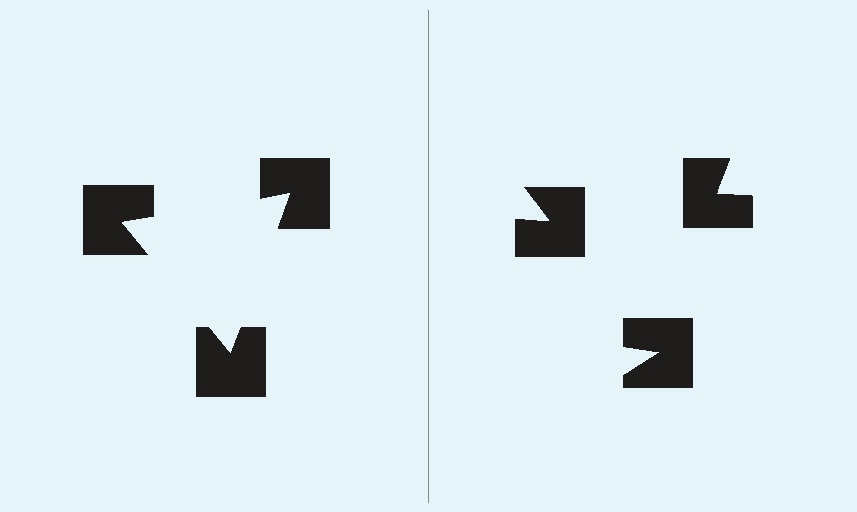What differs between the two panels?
The notched squares are positioned identically on both sides; only the wedge orientations differ. On the left they align to a triangle; on the right they are misaligned.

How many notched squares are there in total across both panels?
6 — 3 on each side.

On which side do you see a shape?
An illusory triangle appears on the left side. On the right side the wedge cuts are rotated, so no coherent shape forms.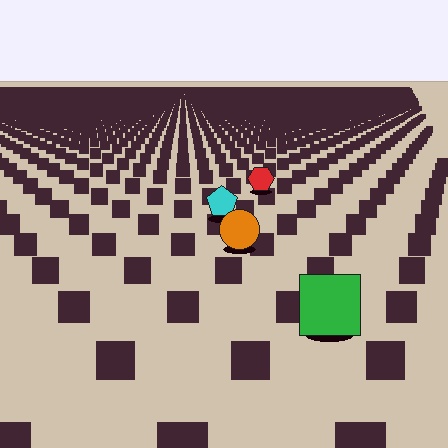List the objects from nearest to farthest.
From nearest to farthest: the green square, the orange circle, the cyan pentagon, the red hexagon.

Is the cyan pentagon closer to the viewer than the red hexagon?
Yes. The cyan pentagon is closer — you can tell from the texture gradient: the ground texture is coarser near it.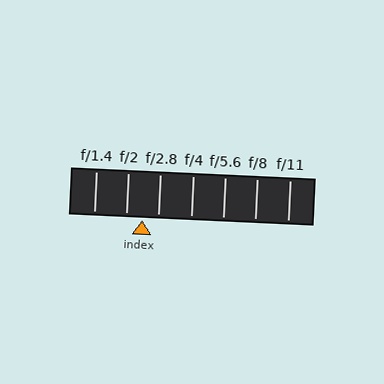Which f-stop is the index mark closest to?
The index mark is closest to f/2.8.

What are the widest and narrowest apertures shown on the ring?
The widest aperture shown is f/1.4 and the narrowest is f/11.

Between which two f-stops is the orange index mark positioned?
The index mark is between f/2 and f/2.8.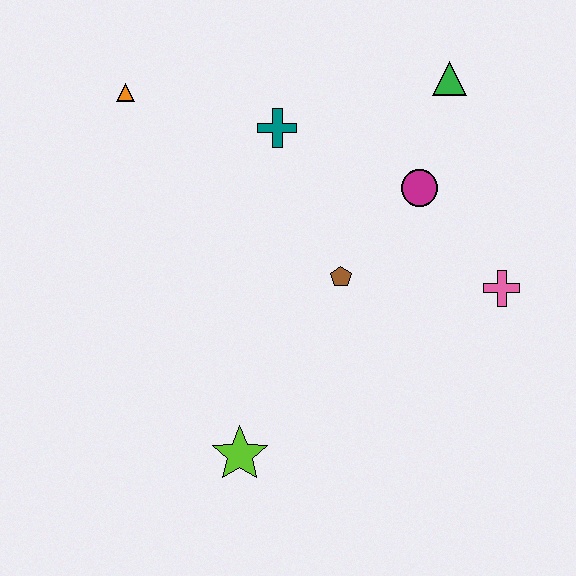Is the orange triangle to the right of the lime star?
No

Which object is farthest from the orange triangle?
The pink cross is farthest from the orange triangle.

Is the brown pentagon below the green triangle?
Yes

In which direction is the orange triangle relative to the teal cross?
The orange triangle is to the left of the teal cross.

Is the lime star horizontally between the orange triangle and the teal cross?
Yes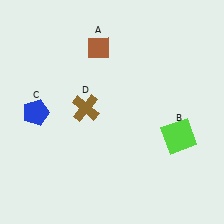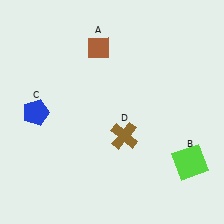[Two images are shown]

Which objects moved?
The objects that moved are: the lime square (B), the brown cross (D).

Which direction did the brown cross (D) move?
The brown cross (D) moved right.